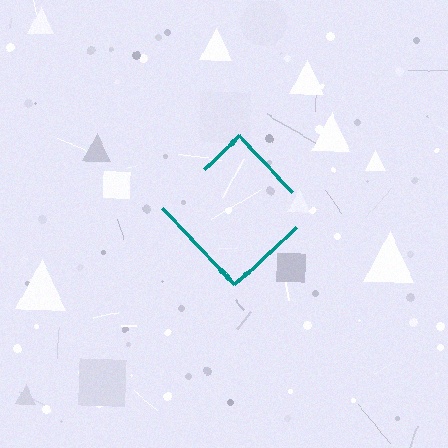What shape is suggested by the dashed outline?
The dashed outline suggests a diamond.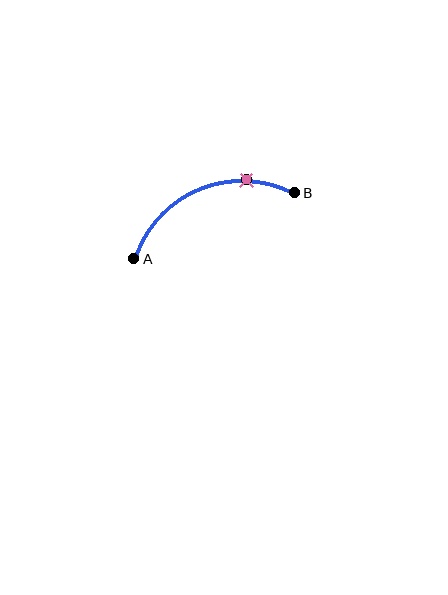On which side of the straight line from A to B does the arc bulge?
The arc bulges above the straight line connecting A and B.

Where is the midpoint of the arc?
The arc midpoint is the point on the curve farthest from the straight line joining A and B. It sits above that line.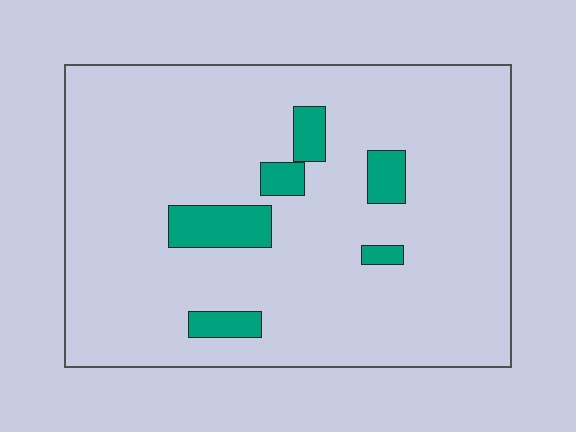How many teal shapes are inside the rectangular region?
6.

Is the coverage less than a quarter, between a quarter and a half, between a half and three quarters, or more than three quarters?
Less than a quarter.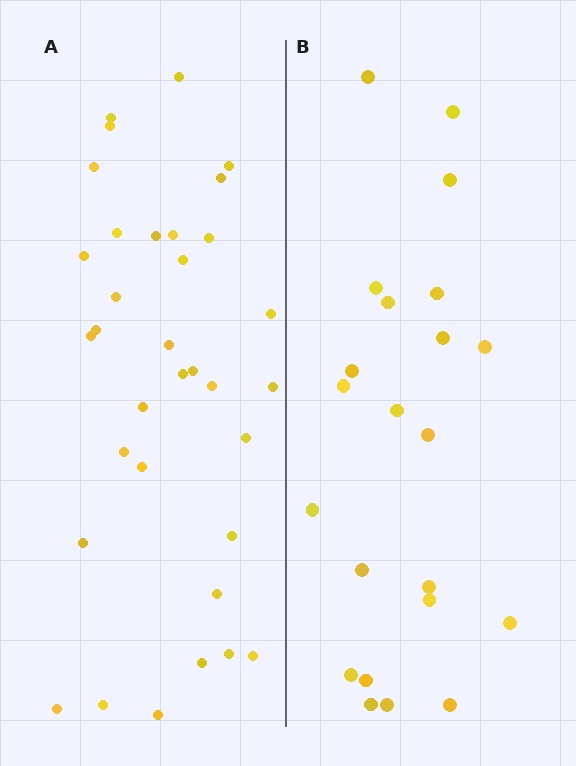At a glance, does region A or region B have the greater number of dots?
Region A (the left region) has more dots.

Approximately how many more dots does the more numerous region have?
Region A has roughly 12 or so more dots than region B.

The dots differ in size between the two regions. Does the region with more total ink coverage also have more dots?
No. Region B has more total ink coverage because its dots are larger, but region A actually contains more individual dots. Total area can be misleading — the number of items is what matters here.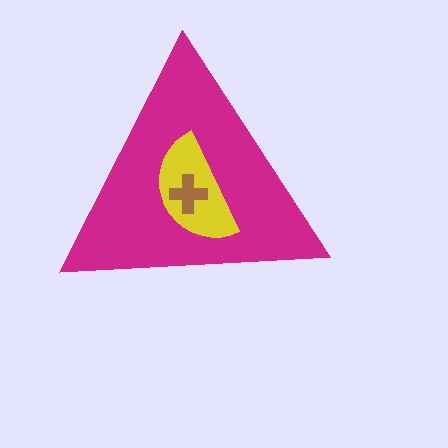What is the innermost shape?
The brown cross.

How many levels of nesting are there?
3.